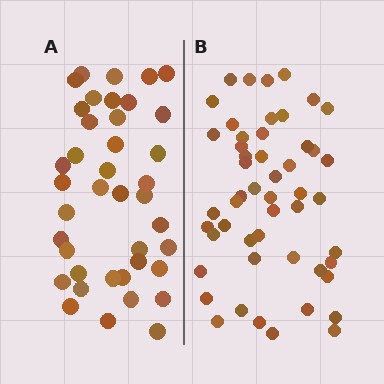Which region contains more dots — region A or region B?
Region B (the right region) has more dots.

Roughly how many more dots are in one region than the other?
Region B has roughly 12 or so more dots than region A.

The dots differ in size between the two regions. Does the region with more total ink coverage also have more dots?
No. Region A has more total ink coverage because its dots are larger, but region B actually contains more individual dots. Total area can be misleading — the number of items is what matters here.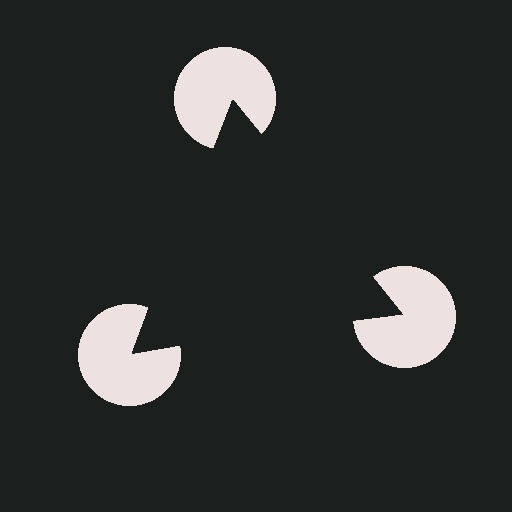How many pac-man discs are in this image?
There are 3 — one at each vertex of the illusory triangle.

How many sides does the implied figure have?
3 sides.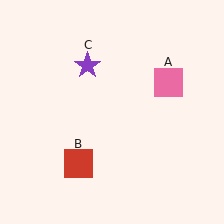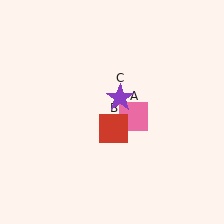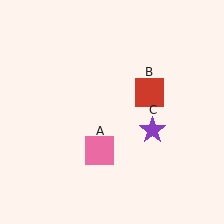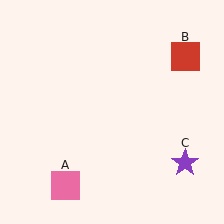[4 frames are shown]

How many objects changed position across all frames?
3 objects changed position: pink square (object A), red square (object B), purple star (object C).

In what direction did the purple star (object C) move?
The purple star (object C) moved down and to the right.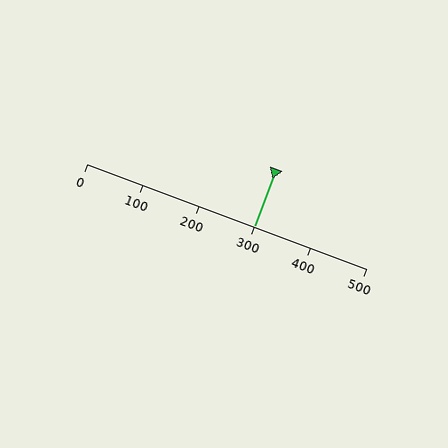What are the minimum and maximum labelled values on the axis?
The axis runs from 0 to 500.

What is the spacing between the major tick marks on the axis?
The major ticks are spaced 100 apart.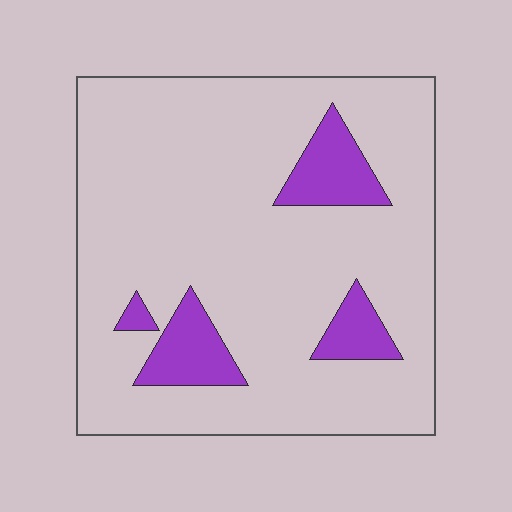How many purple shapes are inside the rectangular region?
4.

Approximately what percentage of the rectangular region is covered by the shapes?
Approximately 15%.